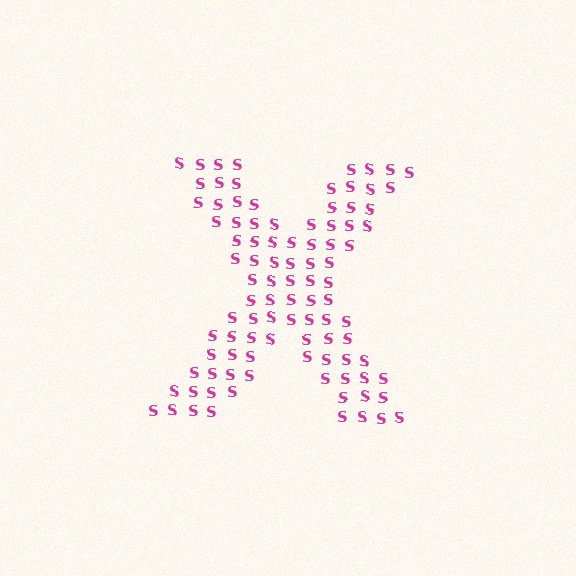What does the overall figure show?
The overall figure shows the letter X.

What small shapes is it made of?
It is made of small letter S's.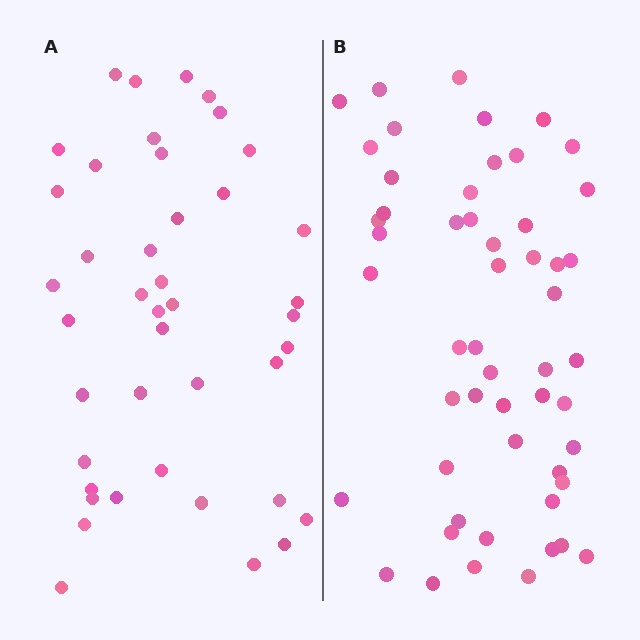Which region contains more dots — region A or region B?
Region B (the right region) has more dots.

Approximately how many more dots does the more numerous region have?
Region B has roughly 12 or so more dots than region A.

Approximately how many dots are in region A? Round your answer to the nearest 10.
About 40 dots. (The exact count is 42, which rounds to 40.)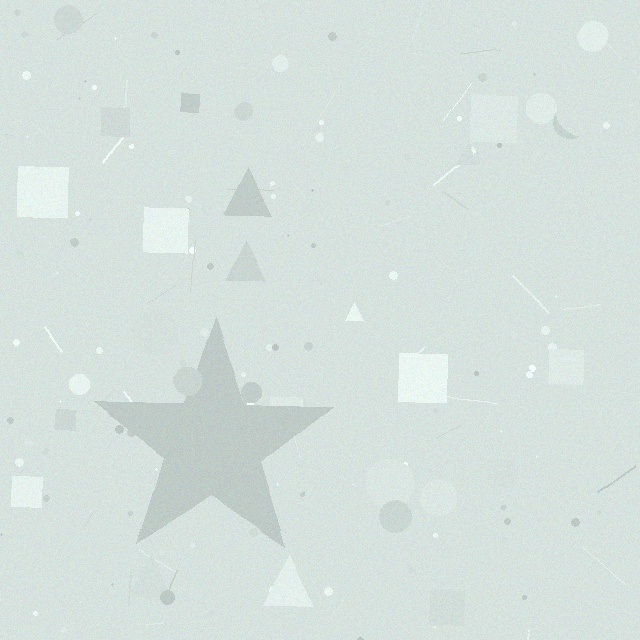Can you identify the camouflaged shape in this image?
The camouflaged shape is a star.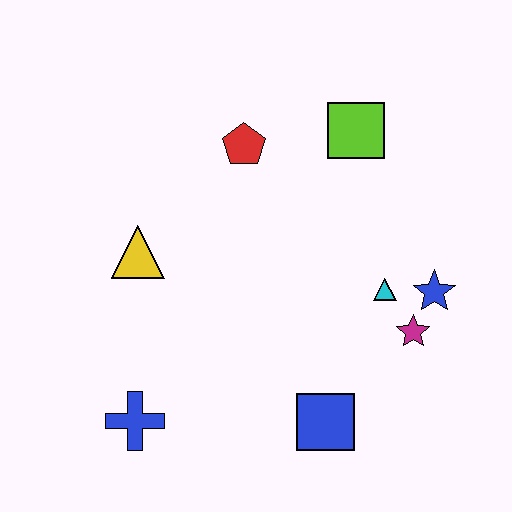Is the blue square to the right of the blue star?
No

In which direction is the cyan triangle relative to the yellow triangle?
The cyan triangle is to the right of the yellow triangle.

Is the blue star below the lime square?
Yes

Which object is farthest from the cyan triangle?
The blue cross is farthest from the cyan triangle.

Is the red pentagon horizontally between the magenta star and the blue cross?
Yes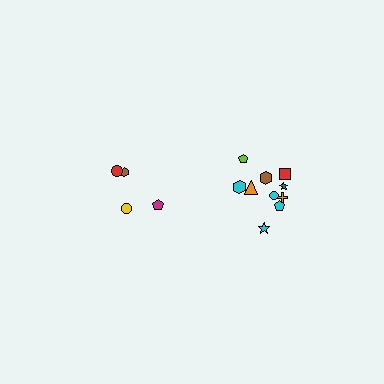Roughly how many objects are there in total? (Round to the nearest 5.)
Roughly 15 objects in total.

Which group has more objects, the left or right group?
The right group.